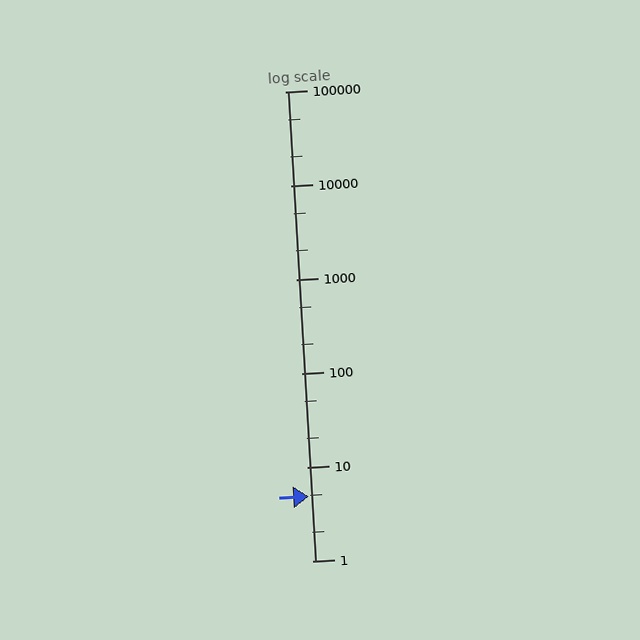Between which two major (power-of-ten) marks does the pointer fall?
The pointer is between 1 and 10.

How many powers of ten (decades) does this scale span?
The scale spans 5 decades, from 1 to 100000.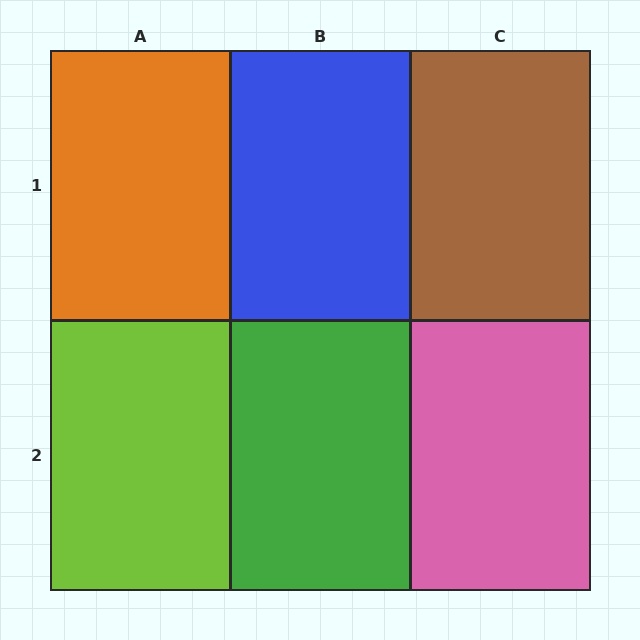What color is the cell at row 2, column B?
Green.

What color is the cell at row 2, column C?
Pink.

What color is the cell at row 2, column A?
Lime.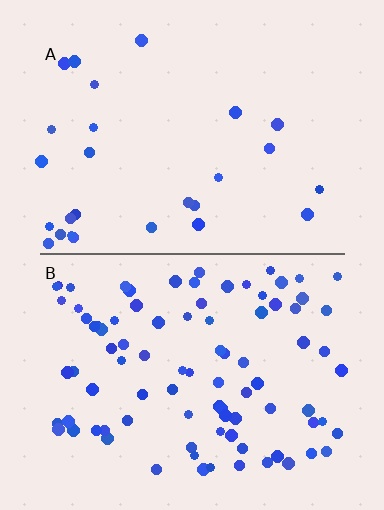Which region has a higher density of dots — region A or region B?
B (the bottom).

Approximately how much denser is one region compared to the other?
Approximately 3.3× — region B over region A.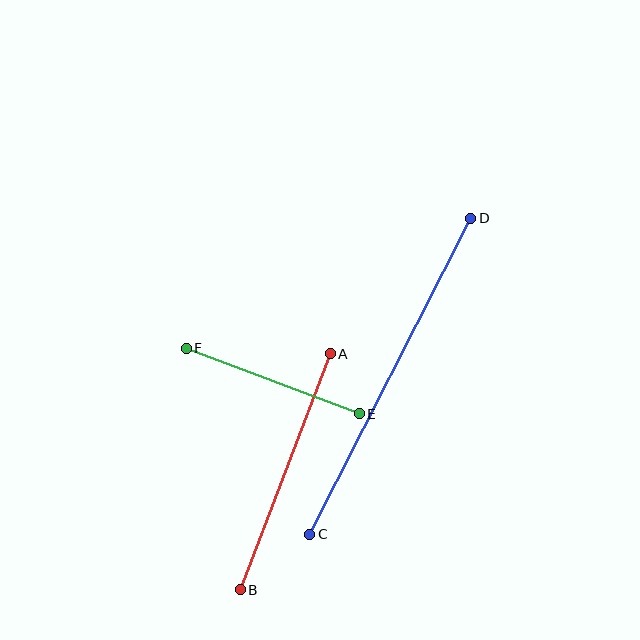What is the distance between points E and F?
The distance is approximately 185 pixels.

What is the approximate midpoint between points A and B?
The midpoint is at approximately (285, 472) pixels.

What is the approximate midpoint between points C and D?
The midpoint is at approximately (390, 376) pixels.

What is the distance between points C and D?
The distance is approximately 355 pixels.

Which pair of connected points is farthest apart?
Points C and D are farthest apart.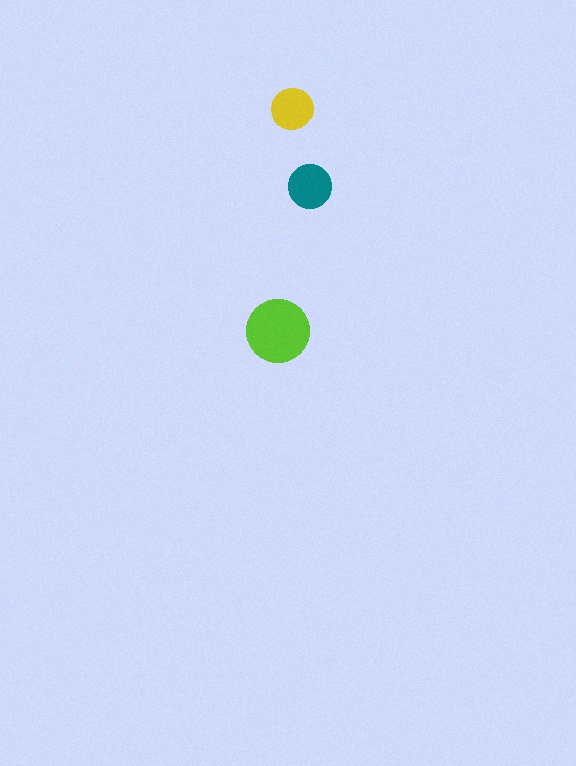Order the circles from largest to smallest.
the lime one, the teal one, the yellow one.